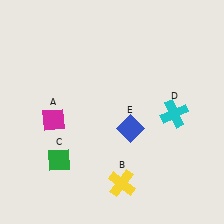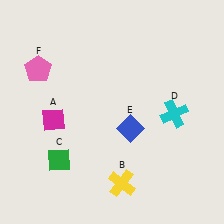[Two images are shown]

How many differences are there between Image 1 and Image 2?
There is 1 difference between the two images.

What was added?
A pink pentagon (F) was added in Image 2.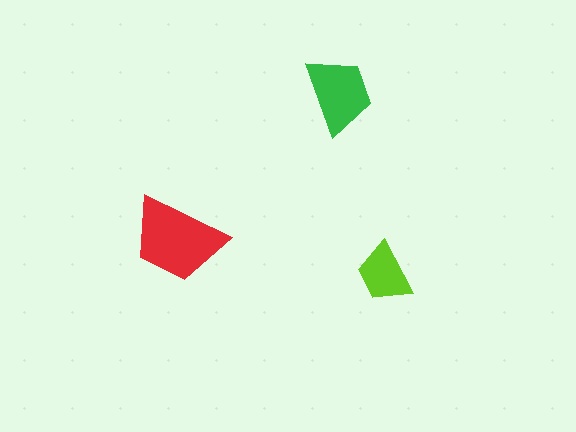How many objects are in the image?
There are 3 objects in the image.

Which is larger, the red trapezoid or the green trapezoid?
The red one.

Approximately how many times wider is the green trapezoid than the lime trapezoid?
About 1.5 times wider.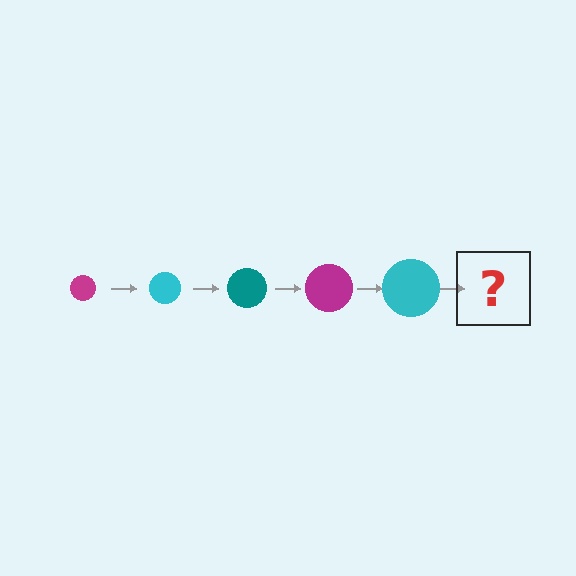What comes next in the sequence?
The next element should be a teal circle, larger than the previous one.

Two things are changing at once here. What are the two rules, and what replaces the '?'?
The two rules are that the circle grows larger each step and the color cycles through magenta, cyan, and teal. The '?' should be a teal circle, larger than the previous one.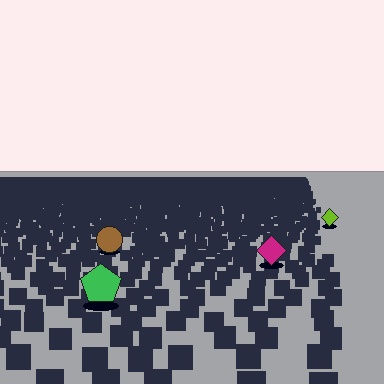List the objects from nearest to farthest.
From nearest to farthest: the green pentagon, the magenta diamond, the brown circle, the lime diamond.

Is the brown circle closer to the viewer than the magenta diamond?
No. The magenta diamond is closer — you can tell from the texture gradient: the ground texture is coarser near it.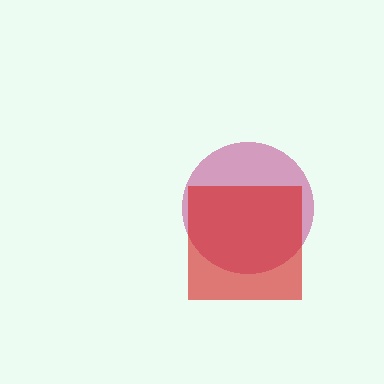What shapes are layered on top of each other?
The layered shapes are: a magenta circle, a red square.